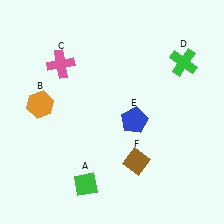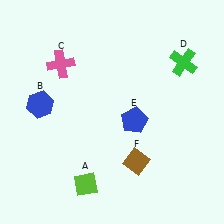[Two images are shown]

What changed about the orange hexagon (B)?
In Image 1, B is orange. In Image 2, it changed to blue.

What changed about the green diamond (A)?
In Image 1, A is green. In Image 2, it changed to lime.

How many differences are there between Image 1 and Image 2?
There are 2 differences between the two images.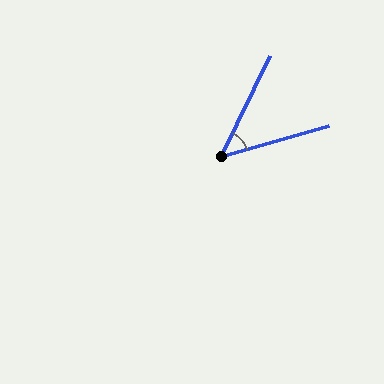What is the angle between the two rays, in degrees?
Approximately 48 degrees.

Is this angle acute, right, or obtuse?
It is acute.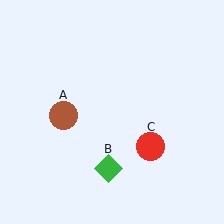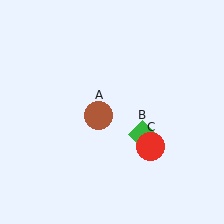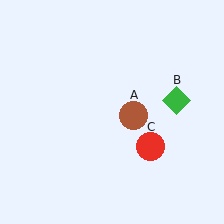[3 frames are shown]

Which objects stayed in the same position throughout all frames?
Red circle (object C) remained stationary.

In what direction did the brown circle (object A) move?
The brown circle (object A) moved right.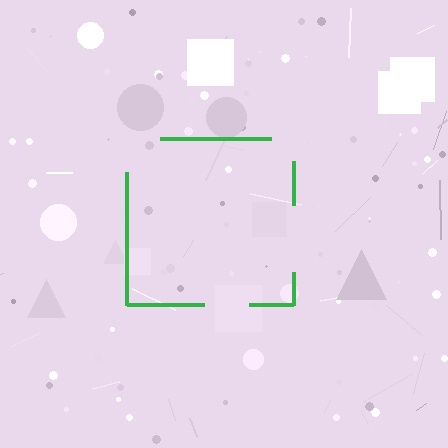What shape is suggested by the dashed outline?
The dashed outline suggests a square.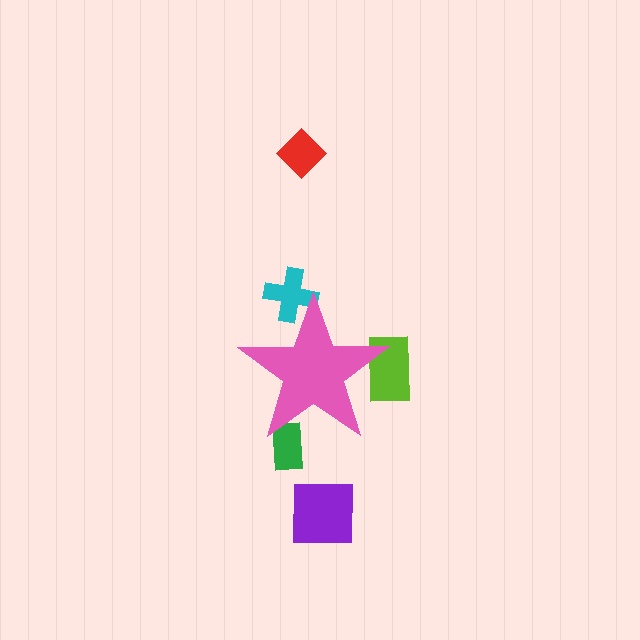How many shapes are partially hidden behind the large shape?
3 shapes are partially hidden.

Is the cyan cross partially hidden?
Yes, the cyan cross is partially hidden behind the pink star.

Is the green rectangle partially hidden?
Yes, the green rectangle is partially hidden behind the pink star.